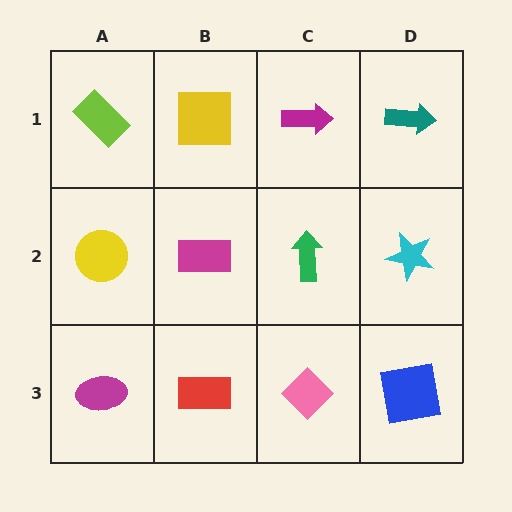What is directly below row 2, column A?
A magenta ellipse.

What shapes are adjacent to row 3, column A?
A yellow circle (row 2, column A), a red rectangle (row 3, column B).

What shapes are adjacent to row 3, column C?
A green arrow (row 2, column C), a red rectangle (row 3, column B), a blue square (row 3, column D).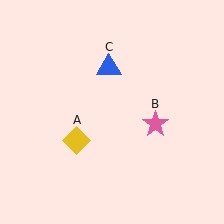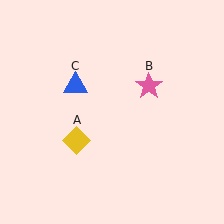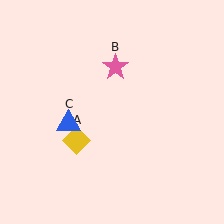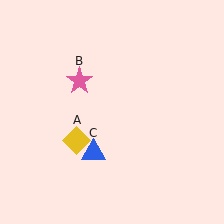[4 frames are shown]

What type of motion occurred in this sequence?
The pink star (object B), blue triangle (object C) rotated counterclockwise around the center of the scene.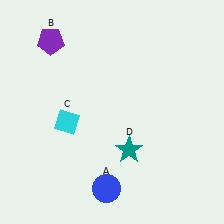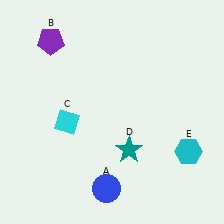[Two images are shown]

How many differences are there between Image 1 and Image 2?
There is 1 difference between the two images.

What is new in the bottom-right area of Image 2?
A cyan hexagon (E) was added in the bottom-right area of Image 2.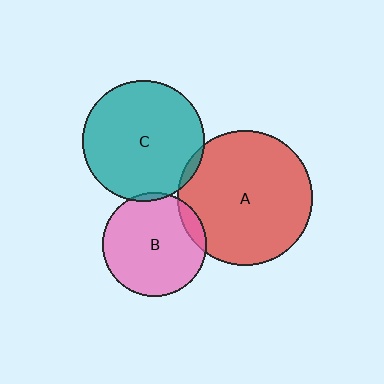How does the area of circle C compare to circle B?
Approximately 1.4 times.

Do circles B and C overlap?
Yes.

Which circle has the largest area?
Circle A (red).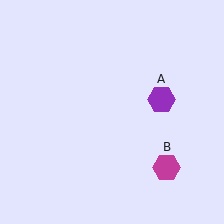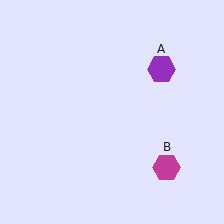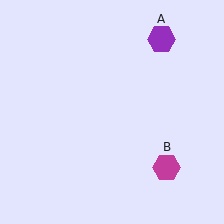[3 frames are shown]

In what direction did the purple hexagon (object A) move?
The purple hexagon (object A) moved up.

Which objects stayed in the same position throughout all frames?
Magenta hexagon (object B) remained stationary.